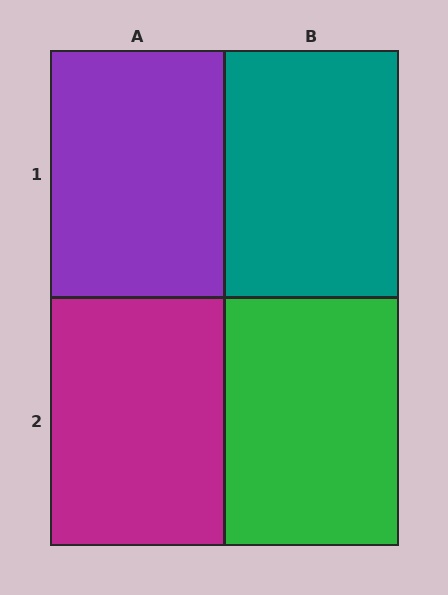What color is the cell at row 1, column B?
Teal.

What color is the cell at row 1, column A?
Purple.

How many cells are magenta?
1 cell is magenta.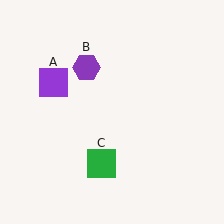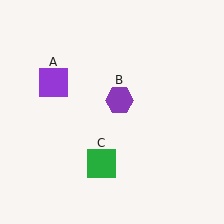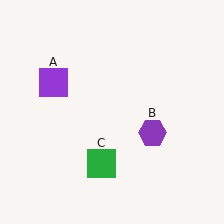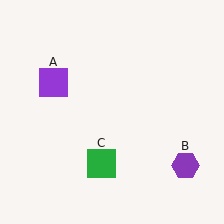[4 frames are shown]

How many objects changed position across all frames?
1 object changed position: purple hexagon (object B).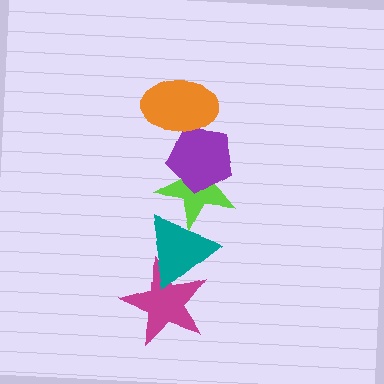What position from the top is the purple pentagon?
The purple pentagon is 2nd from the top.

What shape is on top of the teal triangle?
The lime star is on top of the teal triangle.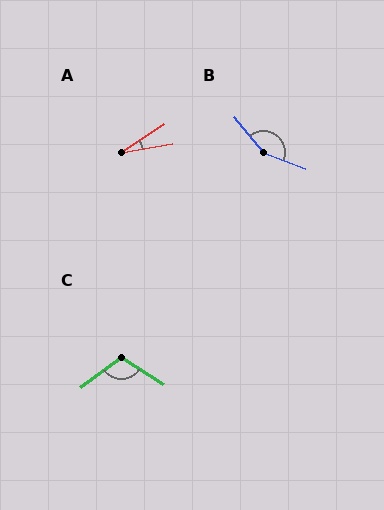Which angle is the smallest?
A, at approximately 24 degrees.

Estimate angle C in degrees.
Approximately 111 degrees.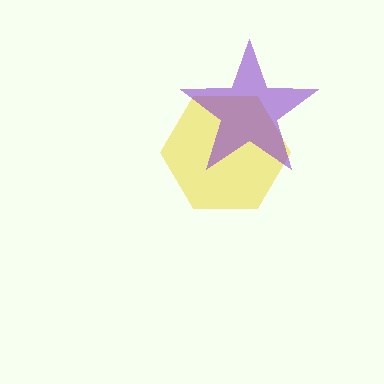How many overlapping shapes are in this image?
There are 2 overlapping shapes in the image.